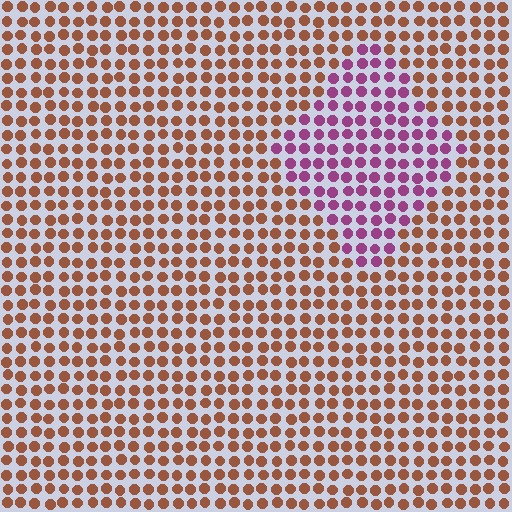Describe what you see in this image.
The image is filled with small brown elements in a uniform arrangement. A diamond-shaped region is visible where the elements are tinted to a slightly different hue, forming a subtle color boundary.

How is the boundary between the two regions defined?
The boundary is defined purely by a slight shift in hue (about 62 degrees). Spacing, size, and orientation are identical on both sides.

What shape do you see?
I see a diamond.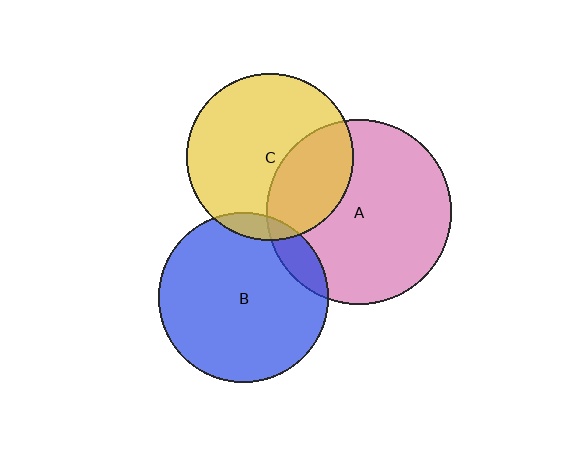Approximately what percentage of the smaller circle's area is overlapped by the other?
Approximately 10%.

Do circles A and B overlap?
Yes.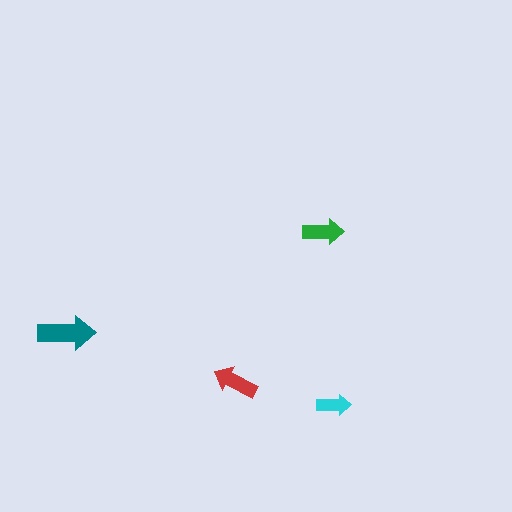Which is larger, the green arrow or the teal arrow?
The teal one.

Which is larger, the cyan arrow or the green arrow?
The green one.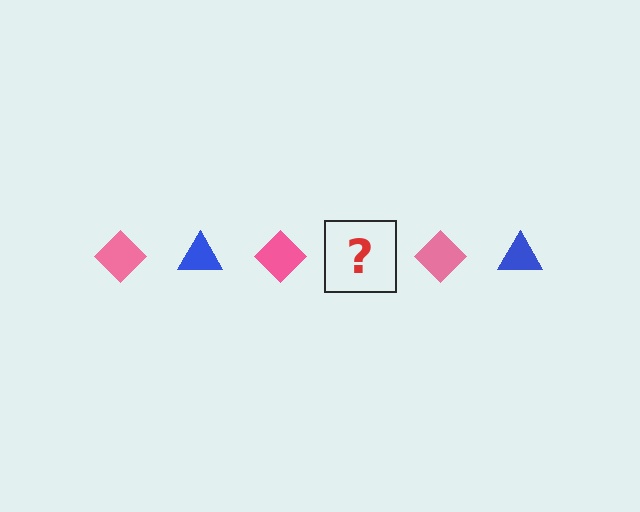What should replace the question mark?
The question mark should be replaced with a blue triangle.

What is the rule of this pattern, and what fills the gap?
The rule is that the pattern alternates between pink diamond and blue triangle. The gap should be filled with a blue triangle.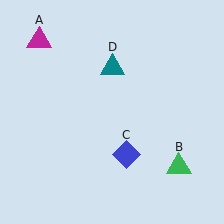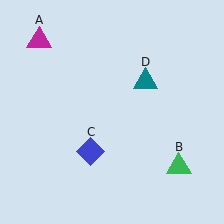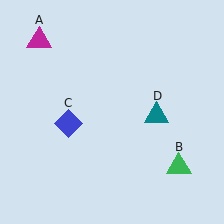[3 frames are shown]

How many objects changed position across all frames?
2 objects changed position: blue diamond (object C), teal triangle (object D).